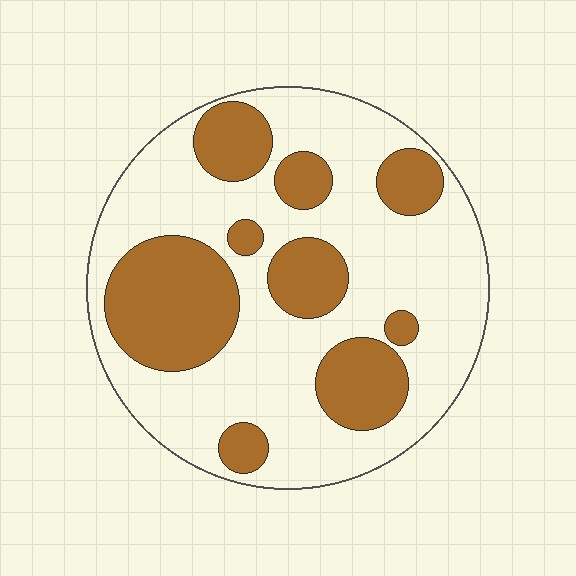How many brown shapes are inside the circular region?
9.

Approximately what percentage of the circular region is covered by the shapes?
Approximately 35%.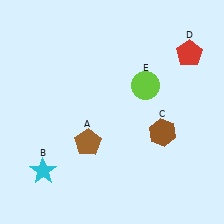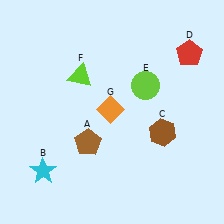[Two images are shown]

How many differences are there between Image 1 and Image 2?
There are 2 differences between the two images.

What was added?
A lime triangle (F), an orange diamond (G) were added in Image 2.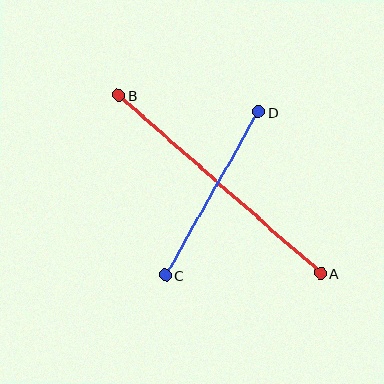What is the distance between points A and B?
The distance is approximately 269 pixels.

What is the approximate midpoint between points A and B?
The midpoint is at approximately (220, 184) pixels.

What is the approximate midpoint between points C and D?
The midpoint is at approximately (212, 194) pixels.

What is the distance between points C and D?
The distance is approximately 188 pixels.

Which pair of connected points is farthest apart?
Points A and B are farthest apart.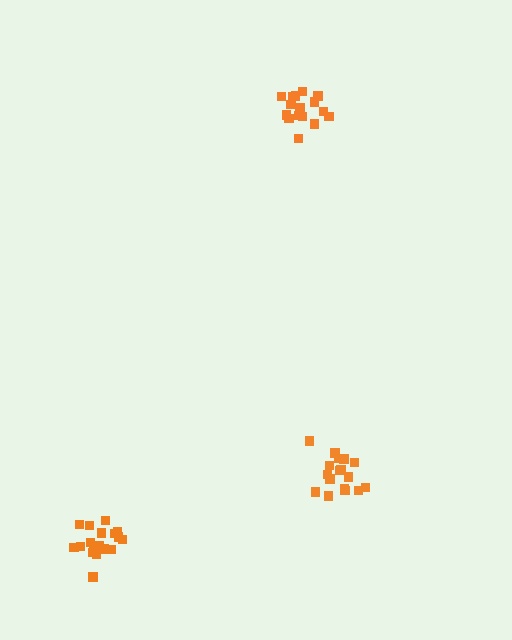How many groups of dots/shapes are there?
There are 3 groups.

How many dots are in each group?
Group 1: 16 dots, Group 2: 17 dots, Group 3: 19 dots (52 total).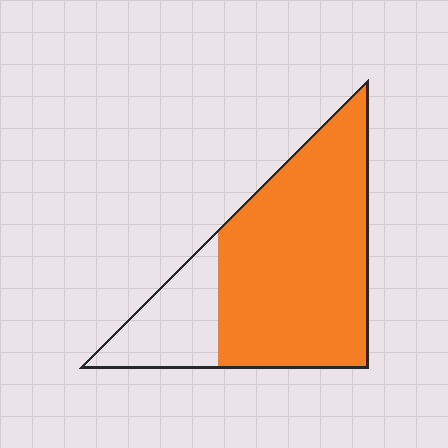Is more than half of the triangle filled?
Yes.